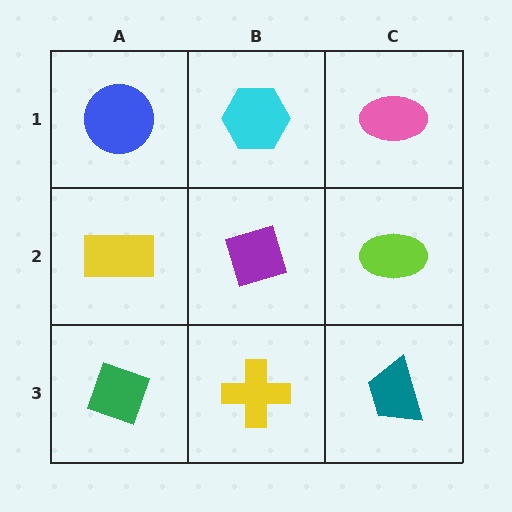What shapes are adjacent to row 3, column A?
A yellow rectangle (row 2, column A), a yellow cross (row 3, column B).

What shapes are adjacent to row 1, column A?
A yellow rectangle (row 2, column A), a cyan hexagon (row 1, column B).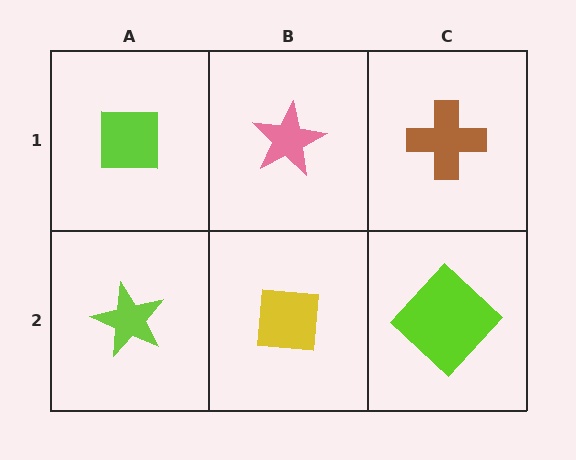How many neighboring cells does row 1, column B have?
3.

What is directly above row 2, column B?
A pink star.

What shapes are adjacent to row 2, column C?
A brown cross (row 1, column C), a yellow square (row 2, column B).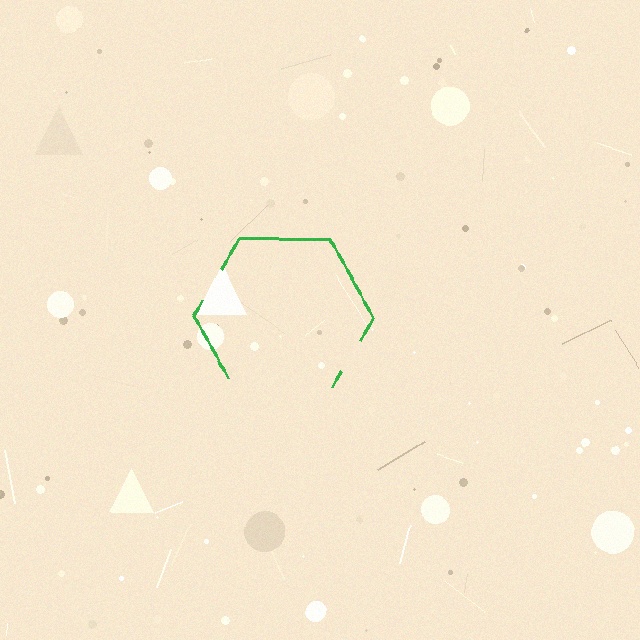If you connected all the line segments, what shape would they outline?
They would outline a hexagon.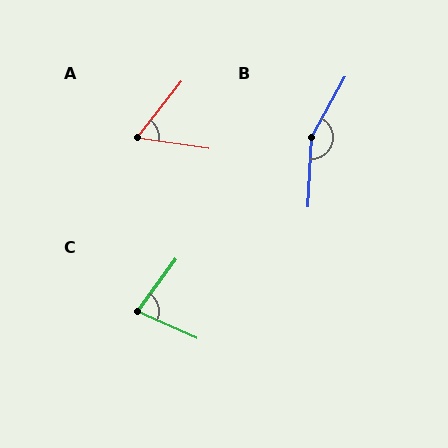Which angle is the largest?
B, at approximately 154 degrees.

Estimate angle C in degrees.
Approximately 78 degrees.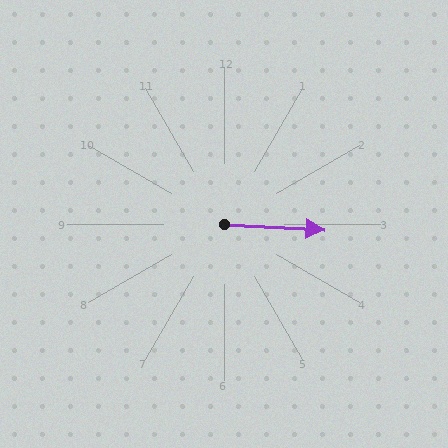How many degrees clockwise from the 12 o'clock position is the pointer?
Approximately 93 degrees.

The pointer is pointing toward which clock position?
Roughly 3 o'clock.